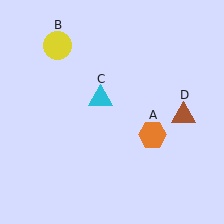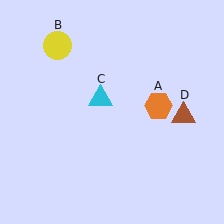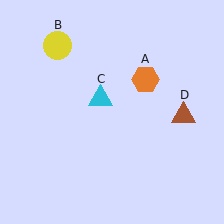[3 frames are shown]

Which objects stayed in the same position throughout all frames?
Yellow circle (object B) and cyan triangle (object C) and brown triangle (object D) remained stationary.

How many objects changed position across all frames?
1 object changed position: orange hexagon (object A).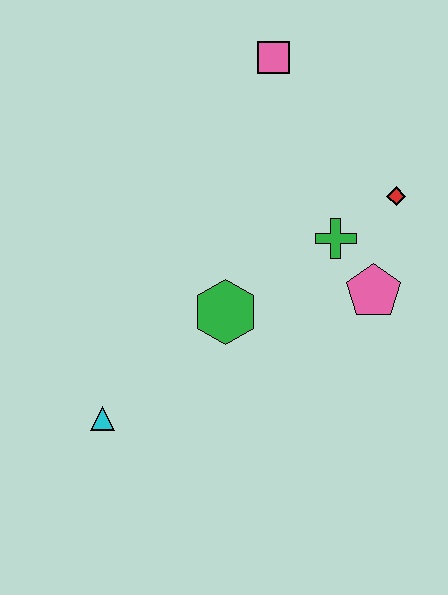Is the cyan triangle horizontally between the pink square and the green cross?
No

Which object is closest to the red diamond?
The green cross is closest to the red diamond.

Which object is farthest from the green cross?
The cyan triangle is farthest from the green cross.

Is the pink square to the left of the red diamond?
Yes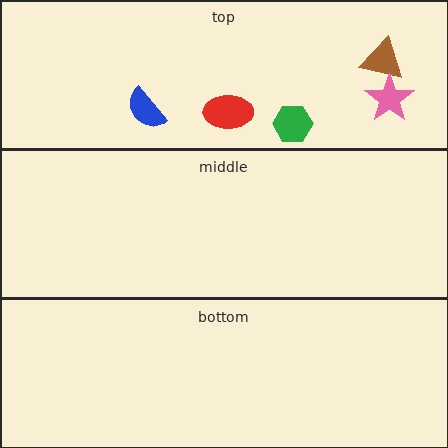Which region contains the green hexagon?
The top region.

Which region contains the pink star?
The top region.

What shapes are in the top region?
The brown triangle, the blue semicircle, the green hexagon, the pink star, the red ellipse.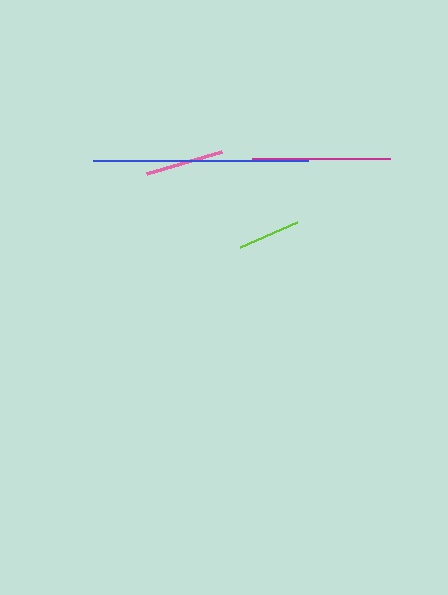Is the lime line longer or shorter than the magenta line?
The magenta line is longer than the lime line.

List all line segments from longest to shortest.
From longest to shortest: blue, magenta, pink, lime.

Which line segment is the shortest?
The lime line is the shortest at approximately 63 pixels.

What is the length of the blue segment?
The blue segment is approximately 215 pixels long.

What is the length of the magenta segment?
The magenta segment is approximately 138 pixels long.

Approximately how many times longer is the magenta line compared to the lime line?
The magenta line is approximately 2.2 times the length of the lime line.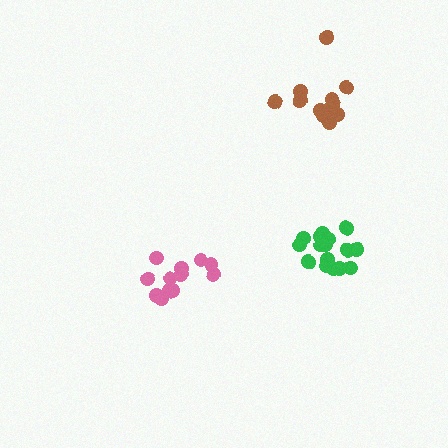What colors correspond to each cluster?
The clusters are colored: green, pink, brown.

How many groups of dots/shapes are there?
There are 3 groups.